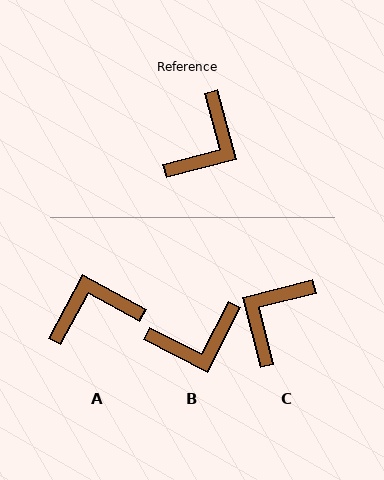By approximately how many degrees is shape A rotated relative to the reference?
Approximately 137 degrees counter-clockwise.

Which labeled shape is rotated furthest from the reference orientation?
C, about 179 degrees away.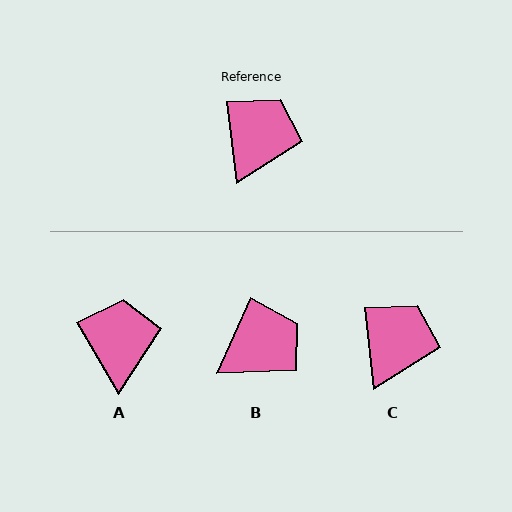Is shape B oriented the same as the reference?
No, it is off by about 31 degrees.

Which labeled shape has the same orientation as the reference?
C.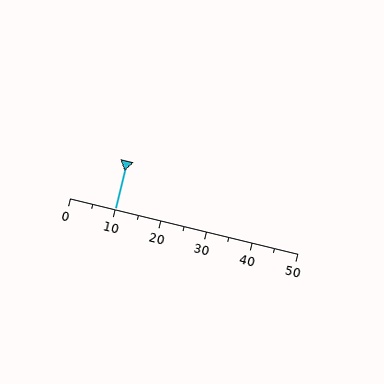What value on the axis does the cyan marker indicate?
The marker indicates approximately 10.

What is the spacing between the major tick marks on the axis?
The major ticks are spaced 10 apart.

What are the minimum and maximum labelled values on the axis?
The axis runs from 0 to 50.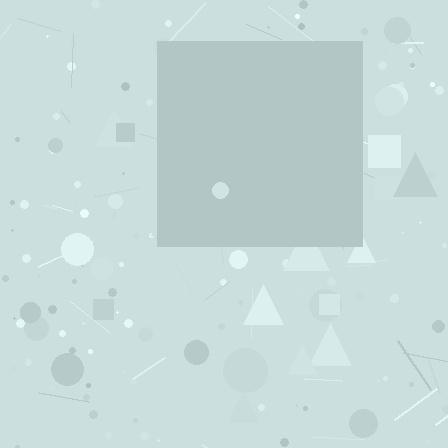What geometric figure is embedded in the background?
A square is embedded in the background.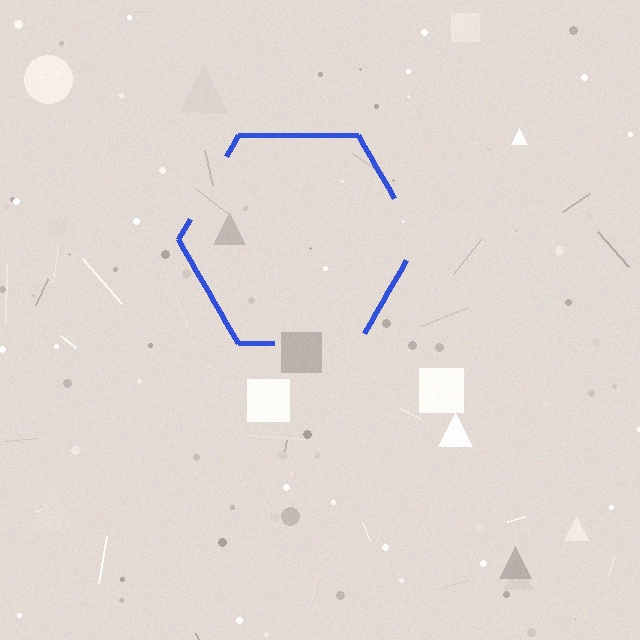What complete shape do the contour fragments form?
The contour fragments form a hexagon.